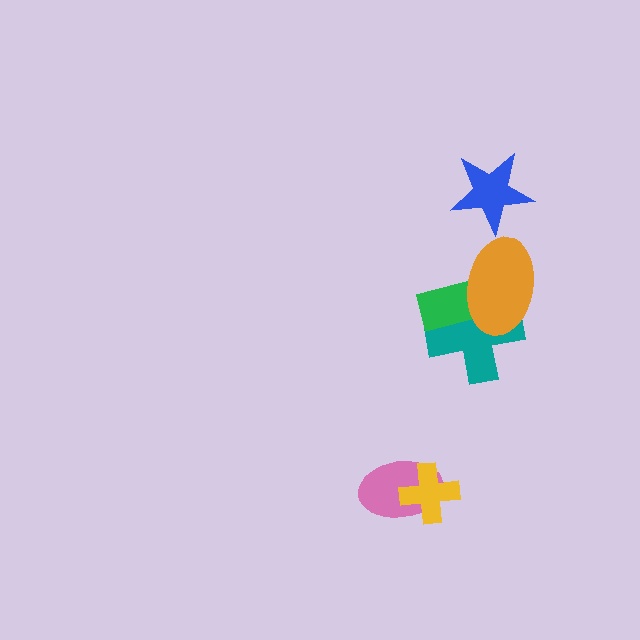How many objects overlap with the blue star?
0 objects overlap with the blue star.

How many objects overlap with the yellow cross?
1 object overlaps with the yellow cross.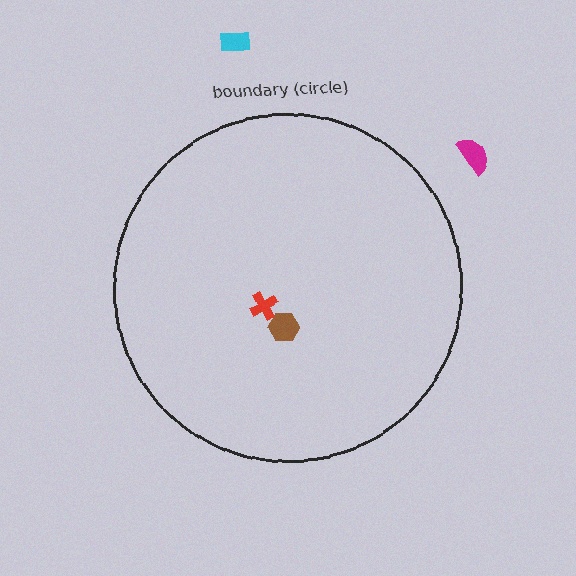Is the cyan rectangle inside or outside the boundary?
Outside.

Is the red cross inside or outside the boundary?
Inside.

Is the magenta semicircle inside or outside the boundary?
Outside.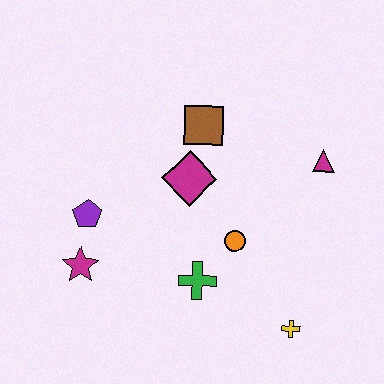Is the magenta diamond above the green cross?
Yes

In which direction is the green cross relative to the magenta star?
The green cross is to the right of the magenta star.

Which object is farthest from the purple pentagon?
The magenta triangle is farthest from the purple pentagon.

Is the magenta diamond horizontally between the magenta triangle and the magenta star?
Yes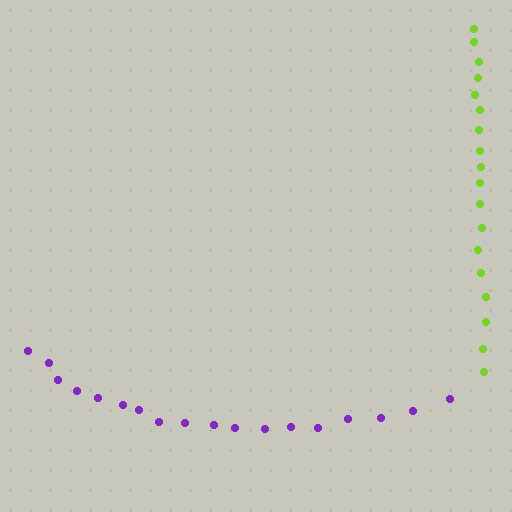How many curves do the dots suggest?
There are 2 distinct paths.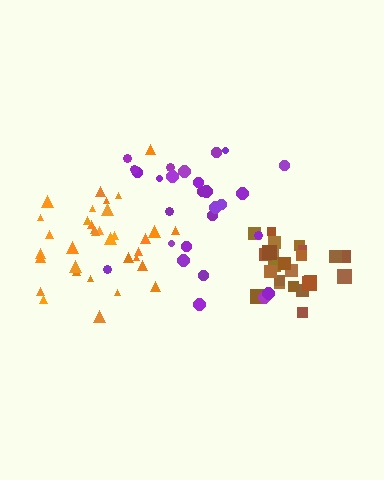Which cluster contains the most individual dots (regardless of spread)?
Orange (35).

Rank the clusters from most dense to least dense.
brown, orange, purple.